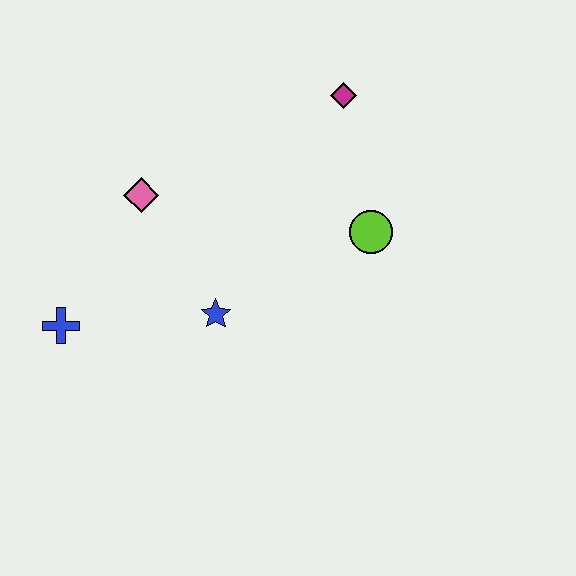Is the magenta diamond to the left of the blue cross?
No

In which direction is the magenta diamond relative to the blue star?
The magenta diamond is above the blue star.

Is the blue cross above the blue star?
No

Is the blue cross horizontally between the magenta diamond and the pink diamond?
No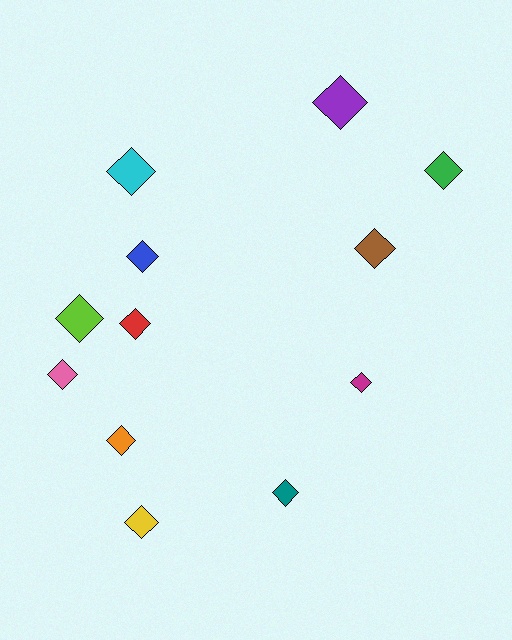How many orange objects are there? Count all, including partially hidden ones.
There is 1 orange object.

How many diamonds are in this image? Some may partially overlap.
There are 12 diamonds.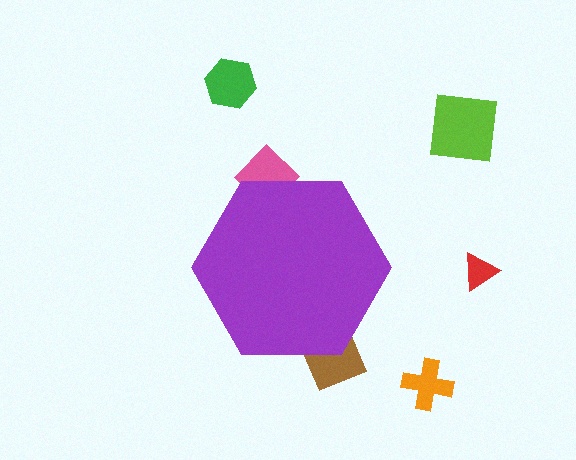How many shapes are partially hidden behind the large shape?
2 shapes are partially hidden.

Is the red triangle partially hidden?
No, the red triangle is fully visible.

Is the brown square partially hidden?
Yes, the brown square is partially hidden behind the purple hexagon.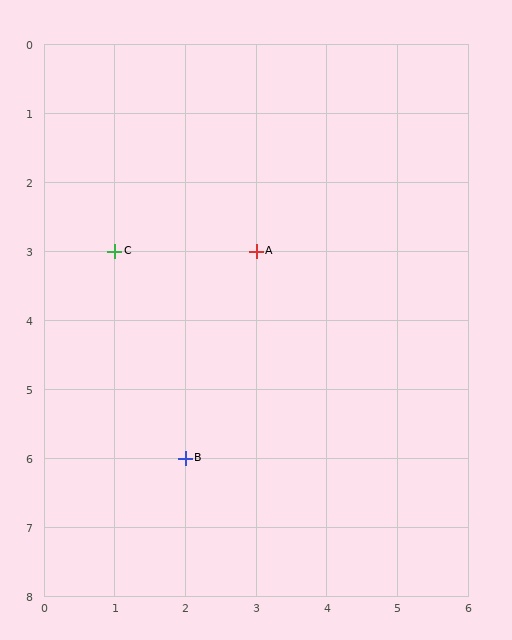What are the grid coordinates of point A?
Point A is at grid coordinates (3, 3).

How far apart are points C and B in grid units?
Points C and B are 1 column and 3 rows apart (about 3.2 grid units diagonally).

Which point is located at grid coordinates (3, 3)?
Point A is at (3, 3).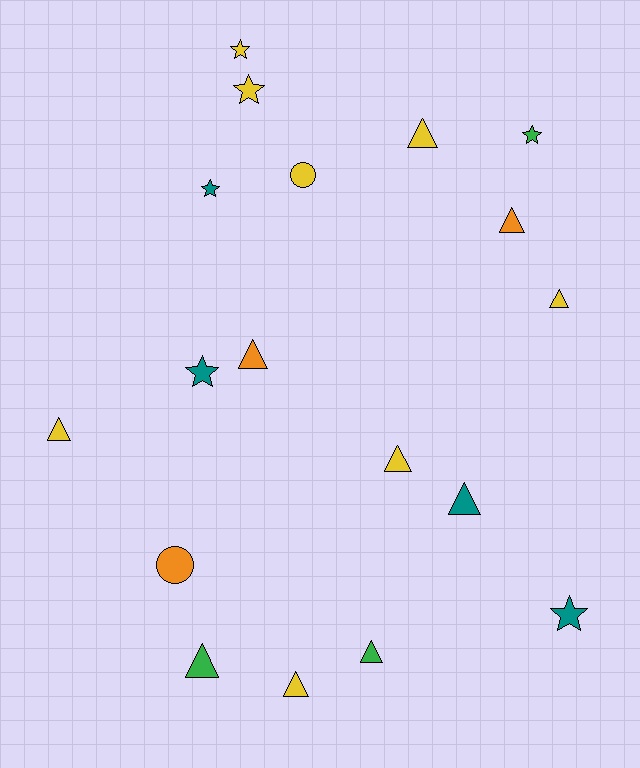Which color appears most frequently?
Yellow, with 8 objects.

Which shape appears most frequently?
Triangle, with 10 objects.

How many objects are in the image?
There are 18 objects.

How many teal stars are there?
There are 3 teal stars.